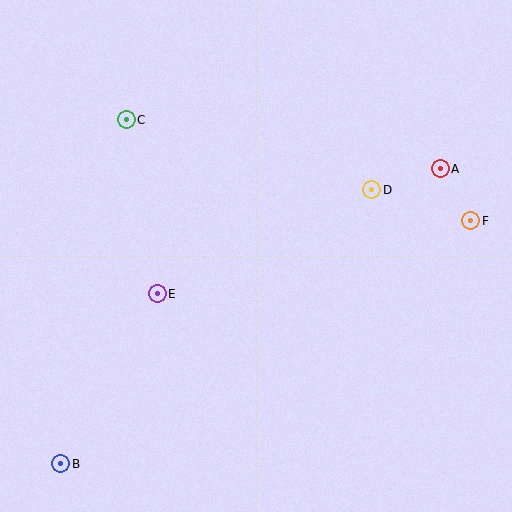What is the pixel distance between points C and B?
The distance between C and B is 350 pixels.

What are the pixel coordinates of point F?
Point F is at (471, 221).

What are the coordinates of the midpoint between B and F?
The midpoint between B and F is at (266, 342).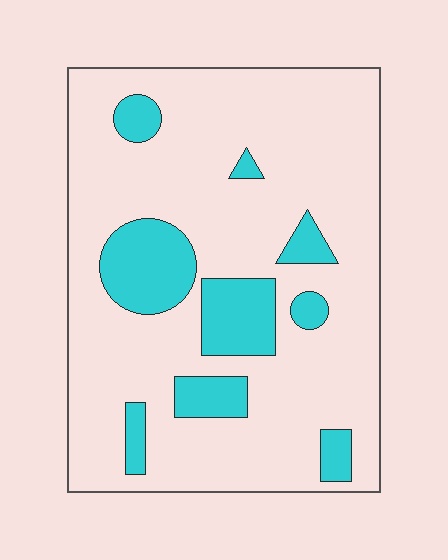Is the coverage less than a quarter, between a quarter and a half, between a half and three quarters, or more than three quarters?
Less than a quarter.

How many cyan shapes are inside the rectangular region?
9.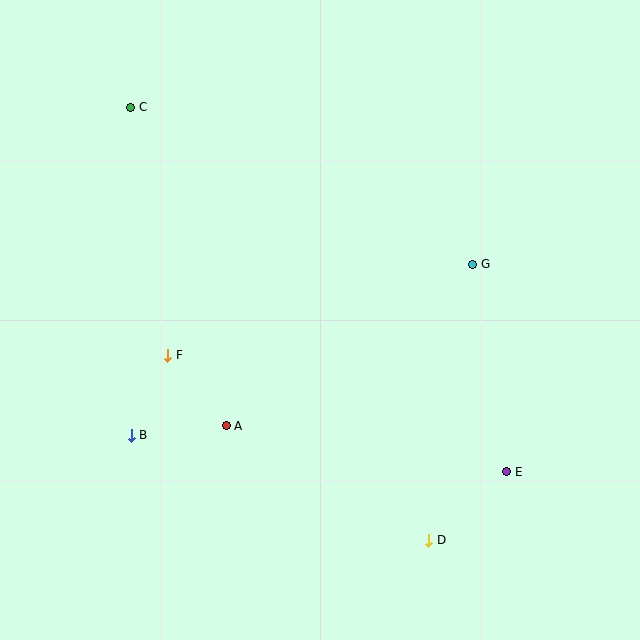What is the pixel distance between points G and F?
The distance between G and F is 319 pixels.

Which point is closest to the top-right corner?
Point G is closest to the top-right corner.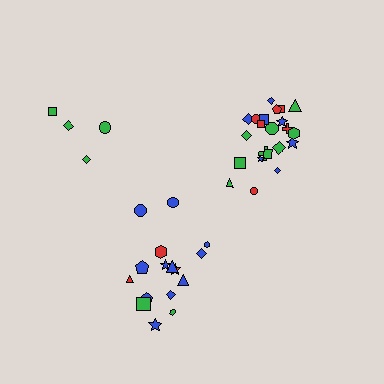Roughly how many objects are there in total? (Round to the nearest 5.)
Roughly 40 objects in total.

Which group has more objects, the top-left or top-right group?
The top-right group.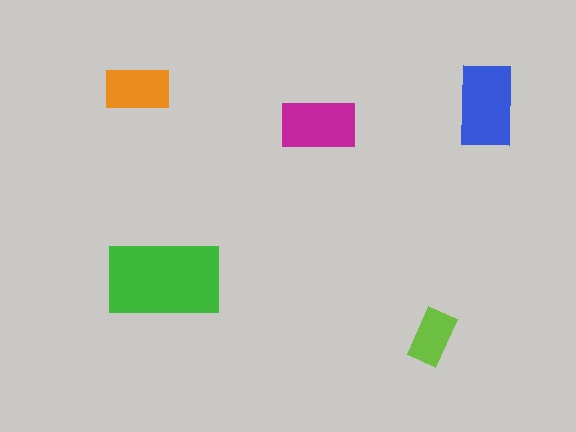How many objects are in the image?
There are 5 objects in the image.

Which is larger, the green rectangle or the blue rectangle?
The green one.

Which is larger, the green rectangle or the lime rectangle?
The green one.